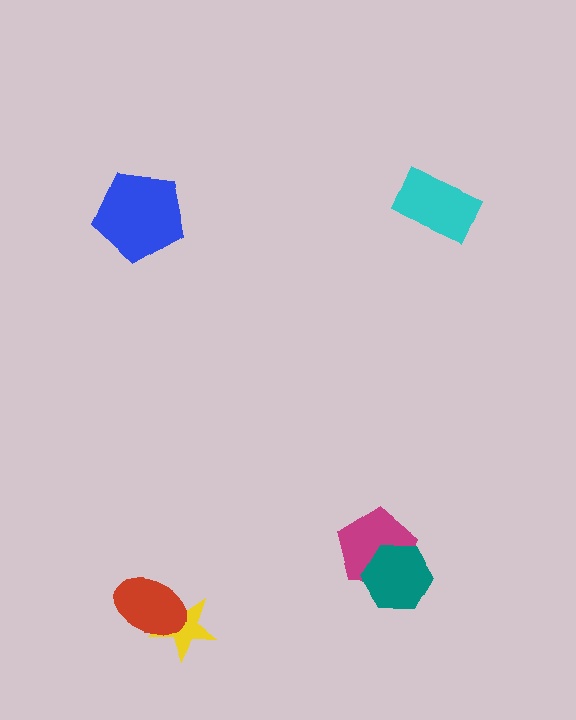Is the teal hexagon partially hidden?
No, no other shape covers it.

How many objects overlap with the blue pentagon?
0 objects overlap with the blue pentagon.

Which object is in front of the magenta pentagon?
The teal hexagon is in front of the magenta pentagon.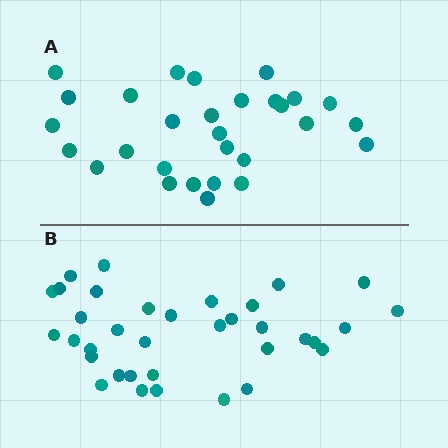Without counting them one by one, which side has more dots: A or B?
Region B (the bottom region) has more dots.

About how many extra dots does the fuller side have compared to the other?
Region B has about 6 more dots than region A.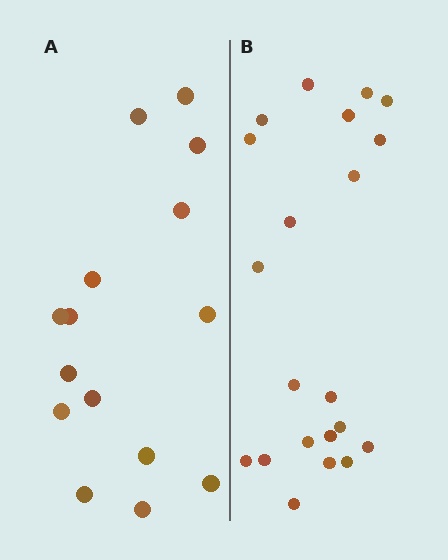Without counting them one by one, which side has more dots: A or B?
Region B (the right region) has more dots.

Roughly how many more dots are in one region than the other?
Region B has about 6 more dots than region A.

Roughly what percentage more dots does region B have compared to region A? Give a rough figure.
About 40% more.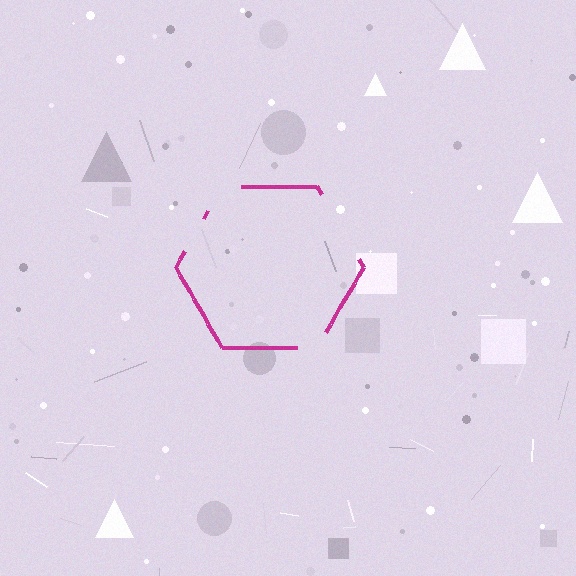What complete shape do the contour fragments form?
The contour fragments form a hexagon.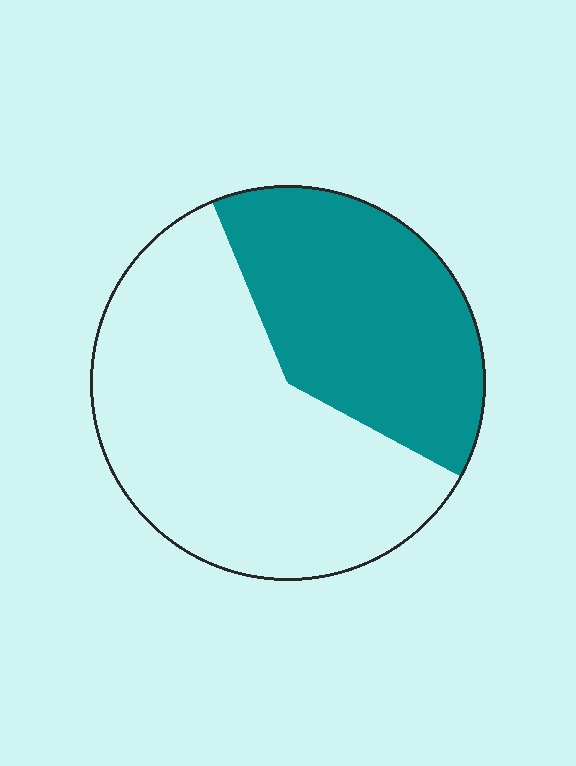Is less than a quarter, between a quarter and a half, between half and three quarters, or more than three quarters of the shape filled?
Between a quarter and a half.